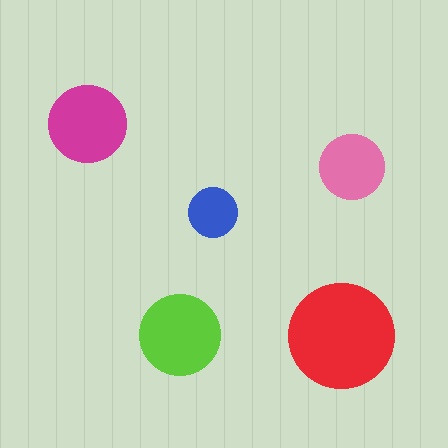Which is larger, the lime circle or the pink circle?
The lime one.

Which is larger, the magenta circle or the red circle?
The red one.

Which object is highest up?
The magenta circle is topmost.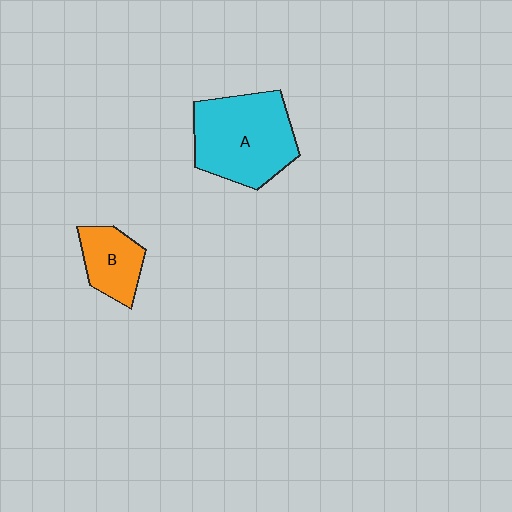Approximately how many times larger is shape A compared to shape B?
Approximately 2.1 times.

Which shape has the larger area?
Shape A (cyan).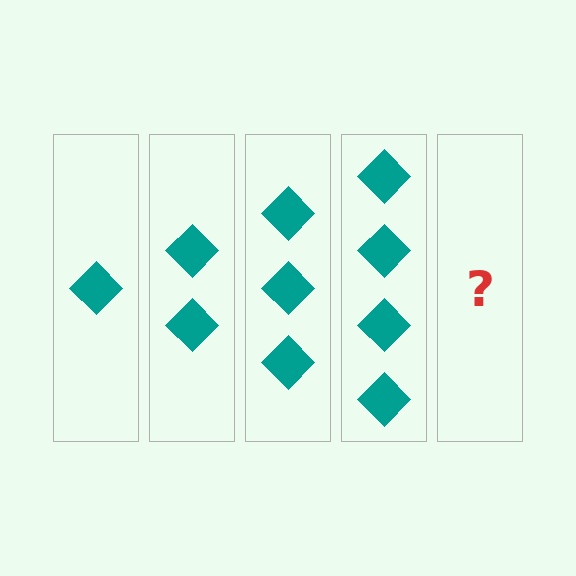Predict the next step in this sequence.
The next step is 5 diamonds.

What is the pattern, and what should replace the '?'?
The pattern is that each step adds one more diamond. The '?' should be 5 diamonds.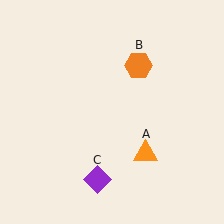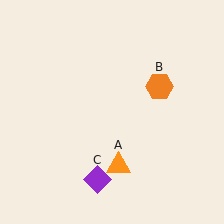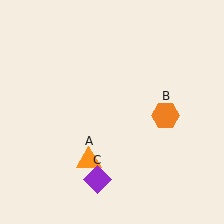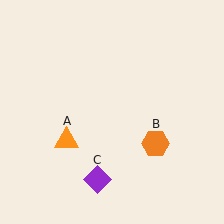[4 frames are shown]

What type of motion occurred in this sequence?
The orange triangle (object A), orange hexagon (object B) rotated clockwise around the center of the scene.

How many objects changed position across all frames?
2 objects changed position: orange triangle (object A), orange hexagon (object B).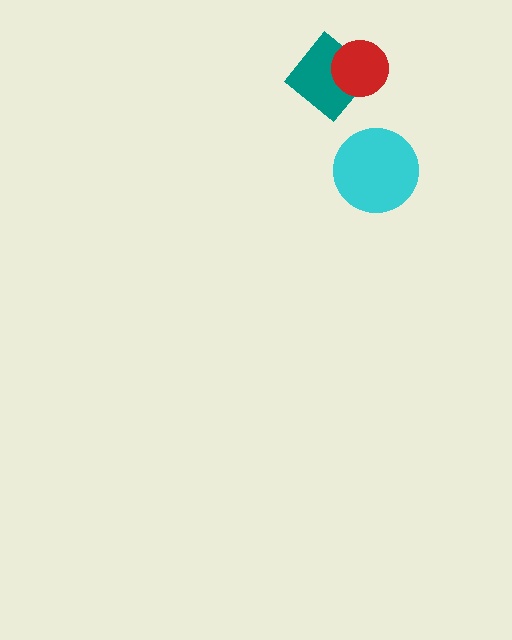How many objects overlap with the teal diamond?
1 object overlaps with the teal diamond.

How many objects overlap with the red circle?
1 object overlaps with the red circle.